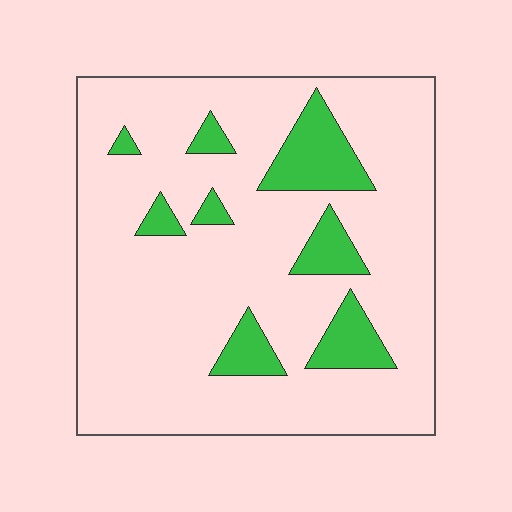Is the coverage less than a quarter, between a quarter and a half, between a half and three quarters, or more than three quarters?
Less than a quarter.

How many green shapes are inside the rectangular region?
8.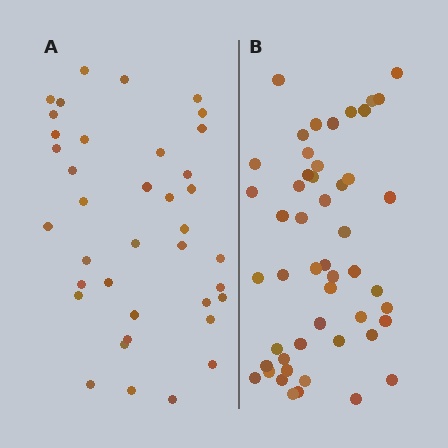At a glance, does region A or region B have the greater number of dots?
Region B (the right region) has more dots.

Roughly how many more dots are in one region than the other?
Region B has roughly 12 or so more dots than region A.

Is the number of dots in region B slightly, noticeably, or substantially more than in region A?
Region B has noticeably more, but not dramatically so. The ratio is roughly 1.3 to 1.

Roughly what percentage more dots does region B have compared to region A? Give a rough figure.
About 30% more.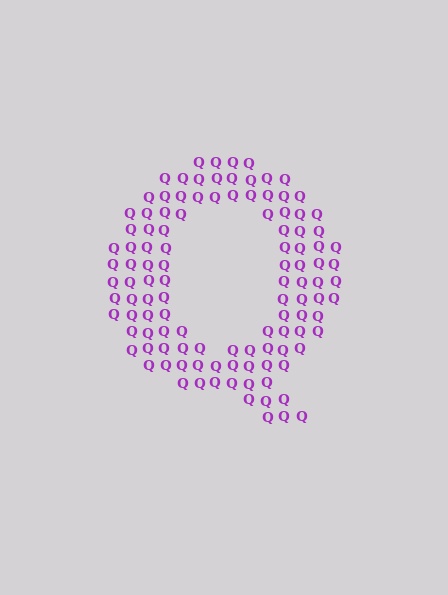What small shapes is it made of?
It is made of small letter Q's.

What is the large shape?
The large shape is the letter Q.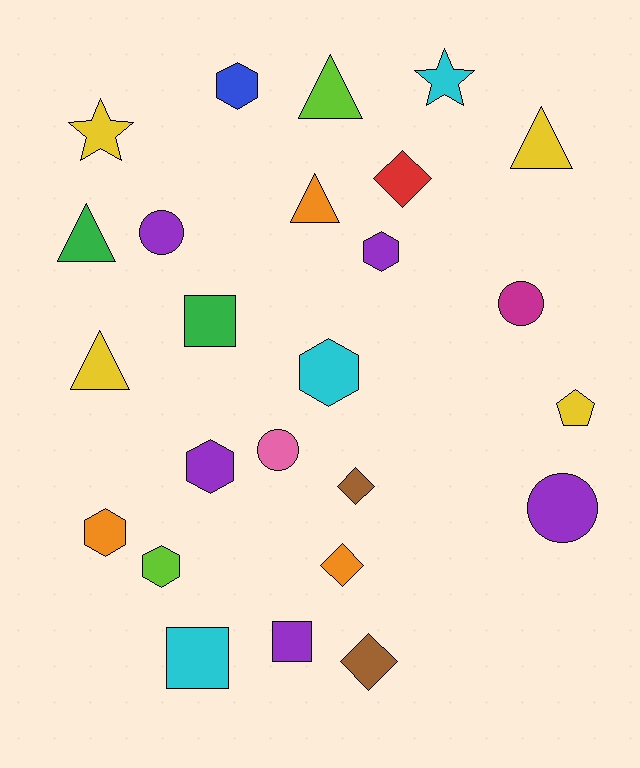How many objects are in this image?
There are 25 objects.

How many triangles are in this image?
There are 5 triangles.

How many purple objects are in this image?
There are 5 purple objects.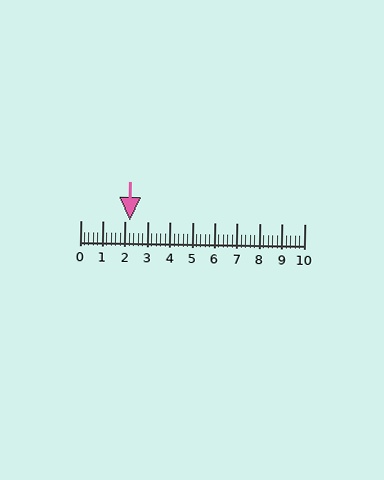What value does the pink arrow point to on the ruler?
The pink arrow points to approximately 2.2.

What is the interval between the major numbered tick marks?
The major tick marks are spaced 1 units apart.